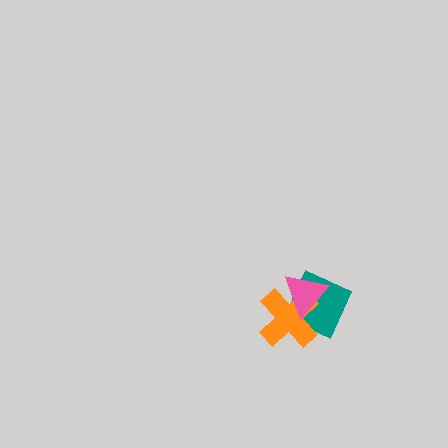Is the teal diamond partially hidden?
Yes, it is partially covered by another shape.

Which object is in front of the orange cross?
The pink triangle is in front of the orange cross.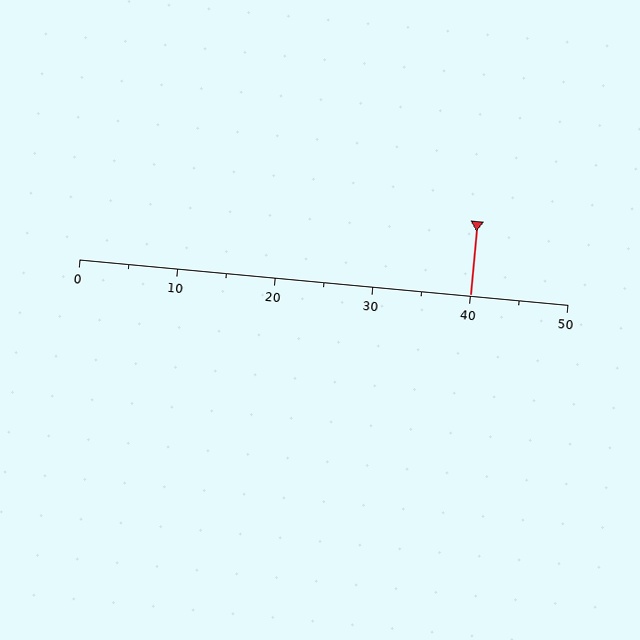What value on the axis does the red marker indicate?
The marker indicates approximately 40.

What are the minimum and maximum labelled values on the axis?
The axis runs from 0 to 50.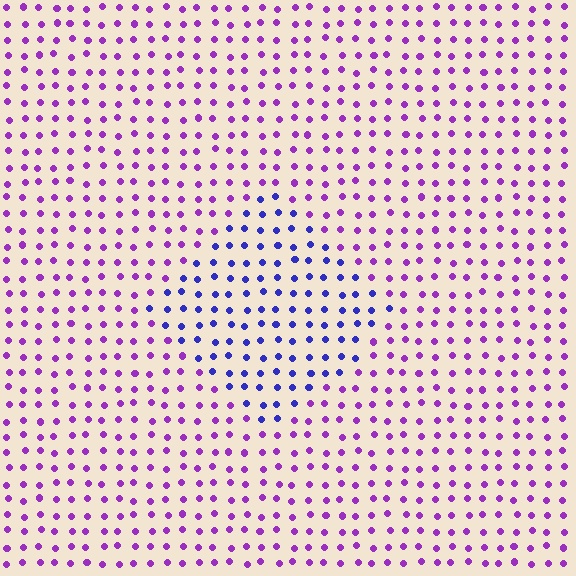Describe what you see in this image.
The image is filled with small purple elements in a uniform arrangement. A diamond-shaped region is visible where the elements are tinted to a slightly different hue, forming a subtle color boundary.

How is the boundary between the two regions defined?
The boundary is defined purely by a slight shift in hue (about 44 degrees). Spacing, size, and orientation are identical on both sides.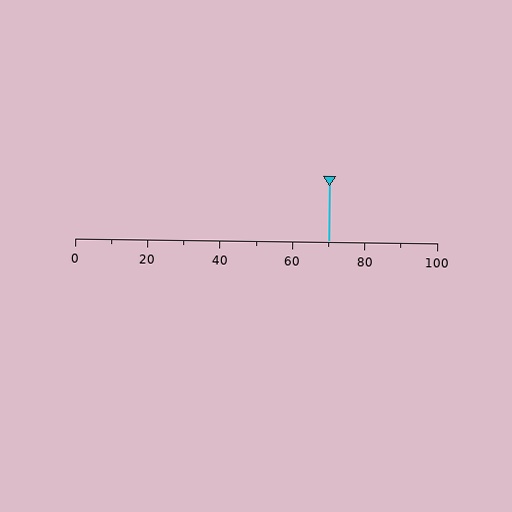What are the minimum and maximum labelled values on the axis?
The axis runs from 0 to 100.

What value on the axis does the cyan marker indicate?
The marker indicates approximately 70.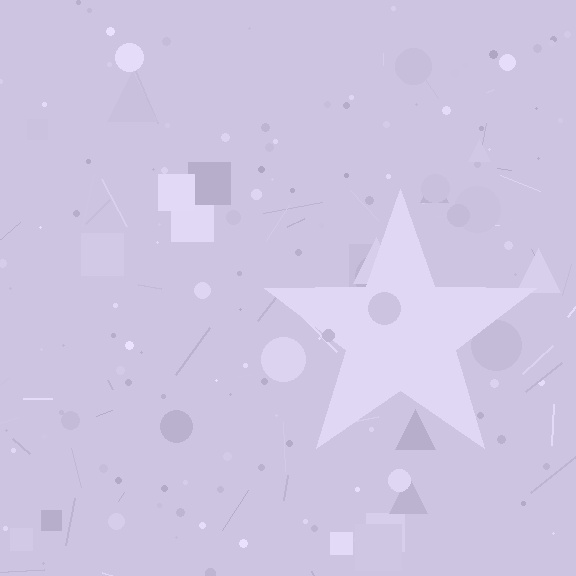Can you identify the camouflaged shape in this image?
The camouflaged shape is a star.